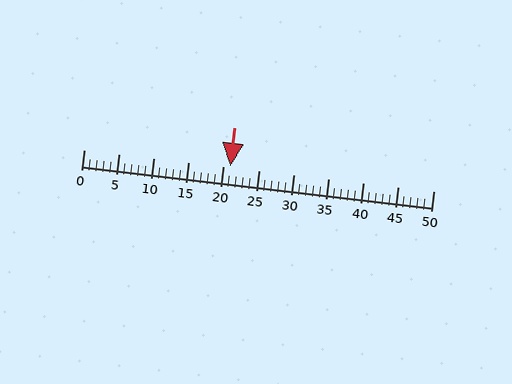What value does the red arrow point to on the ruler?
The red arrow points to approximately 21.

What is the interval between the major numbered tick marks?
The major tick marks are spaced 5 units apart.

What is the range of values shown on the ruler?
The ruler shows values from 0 to 50.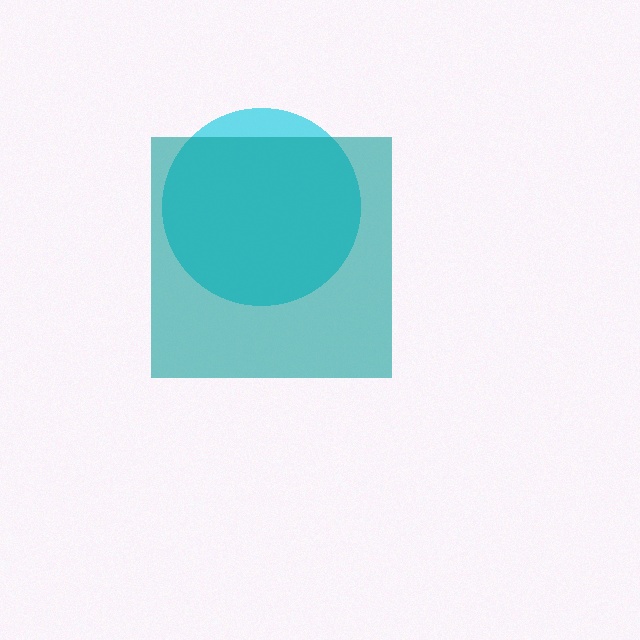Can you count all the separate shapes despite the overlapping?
Yes, there are 2 separate shapes.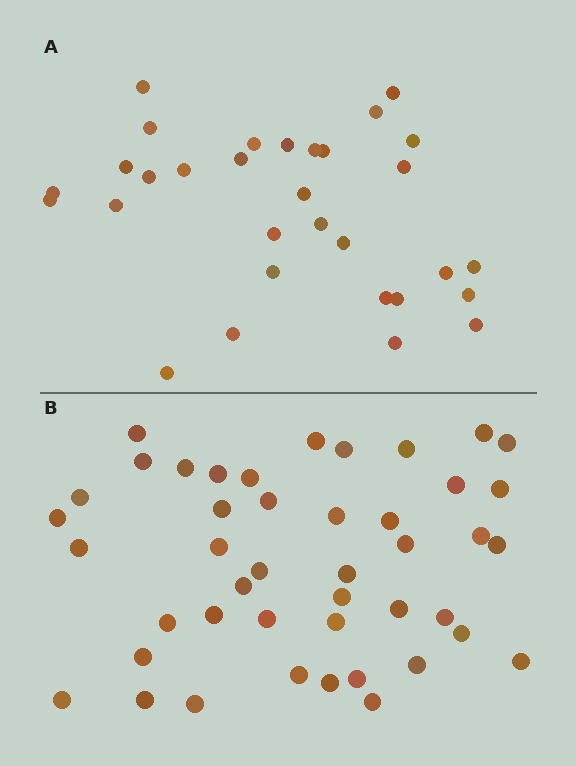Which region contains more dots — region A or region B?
Region B (the bottom region) has more dots.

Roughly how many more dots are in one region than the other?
Region B has approximately 15 more dots than region A.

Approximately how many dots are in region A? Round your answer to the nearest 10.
About 30 dots. (The exact count is 31, which rounds to 30.)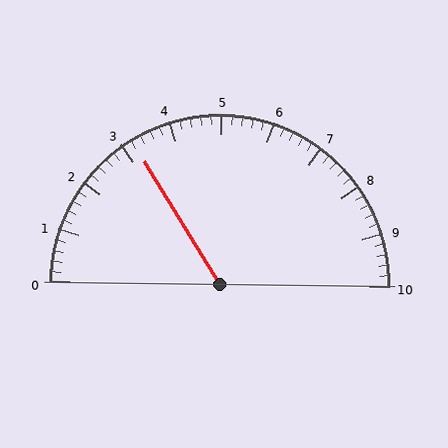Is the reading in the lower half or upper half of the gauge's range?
The reading is in the lower half of the range (0 to 10).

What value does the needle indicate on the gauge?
The needle indicates approximately 3.2.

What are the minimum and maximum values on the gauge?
The gauge ranges from 0 to 10.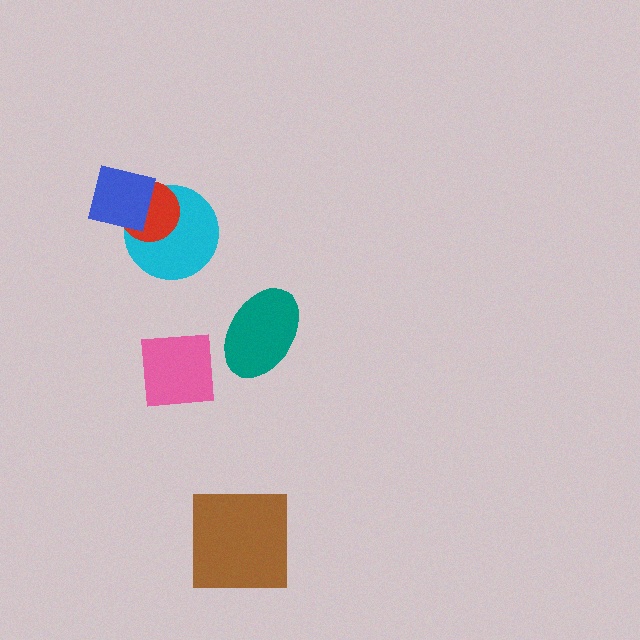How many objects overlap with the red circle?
2 objects overlap with the red circle.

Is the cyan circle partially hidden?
Yes, it is partially covered by another shape.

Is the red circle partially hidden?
Yes, it is partially covered by another shape.